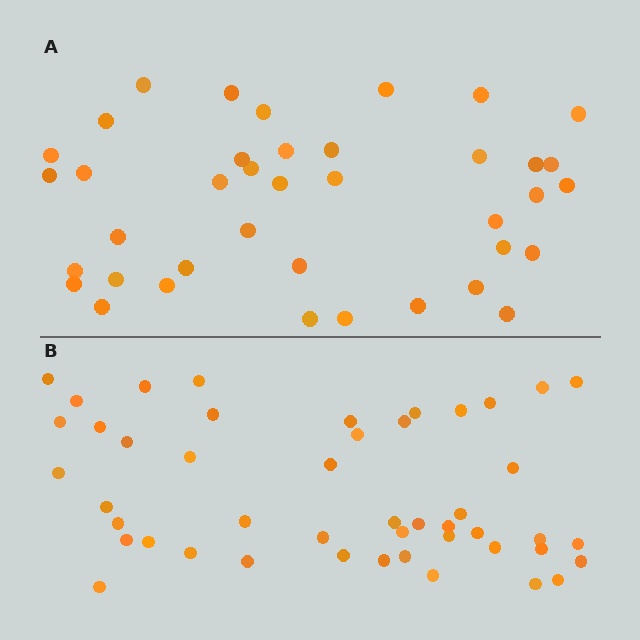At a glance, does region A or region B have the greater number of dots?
Region B (the bottom region) has more dots.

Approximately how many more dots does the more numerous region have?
Region B has roughly 8 or so more dots than region A.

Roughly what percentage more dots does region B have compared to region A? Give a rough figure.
About 20% more.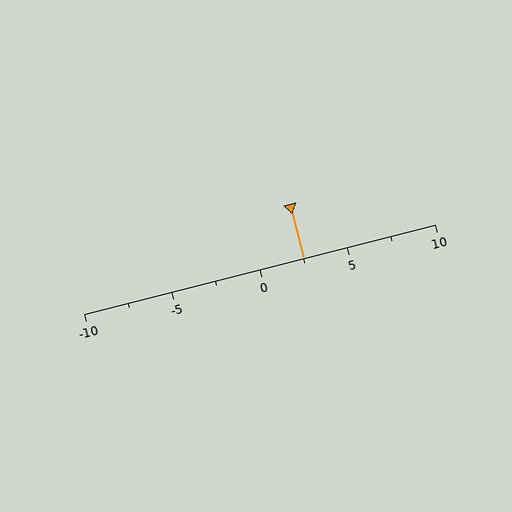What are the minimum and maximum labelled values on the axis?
The axis runs from -10 to 10.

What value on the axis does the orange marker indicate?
The marker indicates approximately 2.5.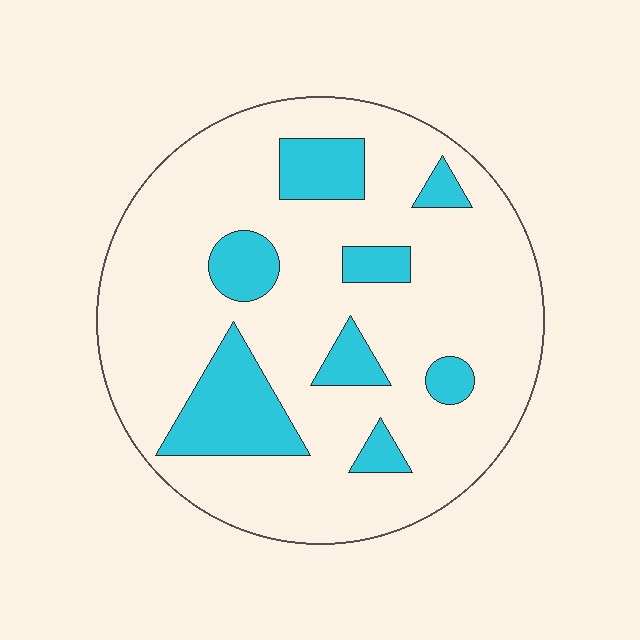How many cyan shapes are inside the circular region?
8.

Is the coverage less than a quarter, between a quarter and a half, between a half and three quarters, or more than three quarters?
Less than a quarter.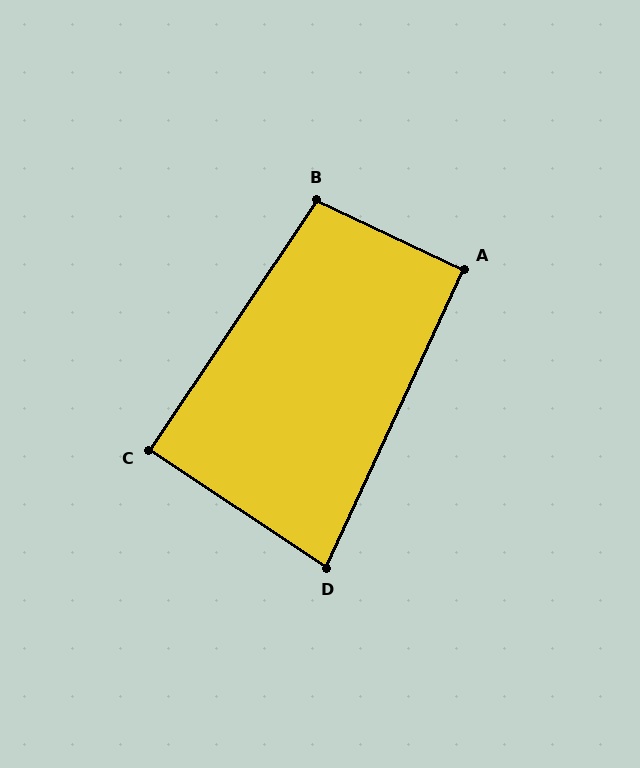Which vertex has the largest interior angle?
B, at approximately 99 degrees.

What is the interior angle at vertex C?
Approximately 90 degrees (approximately right).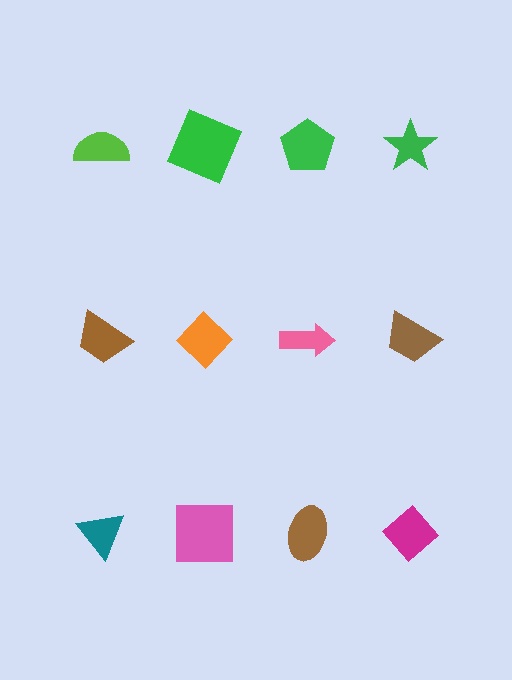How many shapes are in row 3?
4 shapes.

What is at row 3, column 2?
A pink square.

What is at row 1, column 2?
A green square.